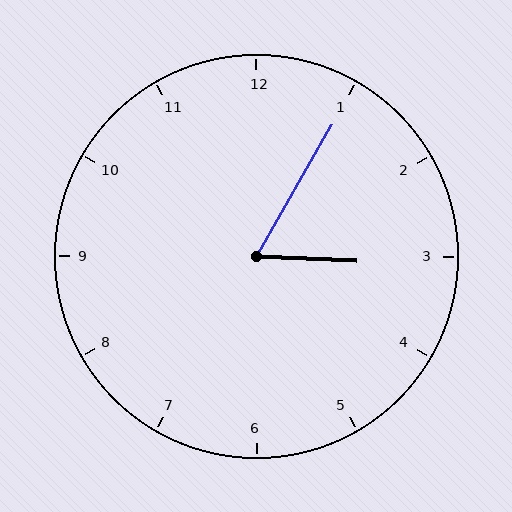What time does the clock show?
3:05.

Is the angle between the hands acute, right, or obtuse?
It is acute.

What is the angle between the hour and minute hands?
Approximately 62 degrees.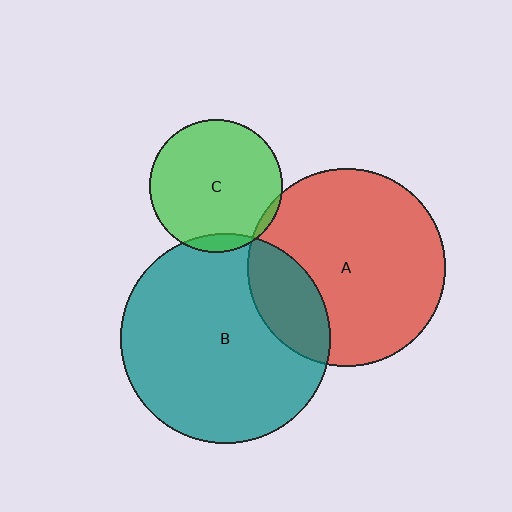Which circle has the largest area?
Circle B (teal).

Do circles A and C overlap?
Yes.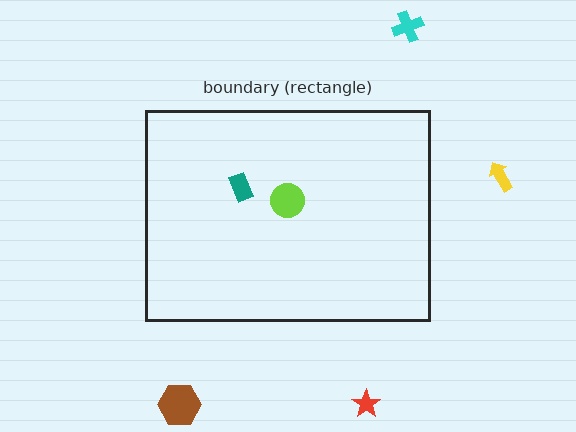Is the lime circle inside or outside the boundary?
Inside.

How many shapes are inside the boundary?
2 inside, 4 outside.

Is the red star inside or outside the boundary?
Outside.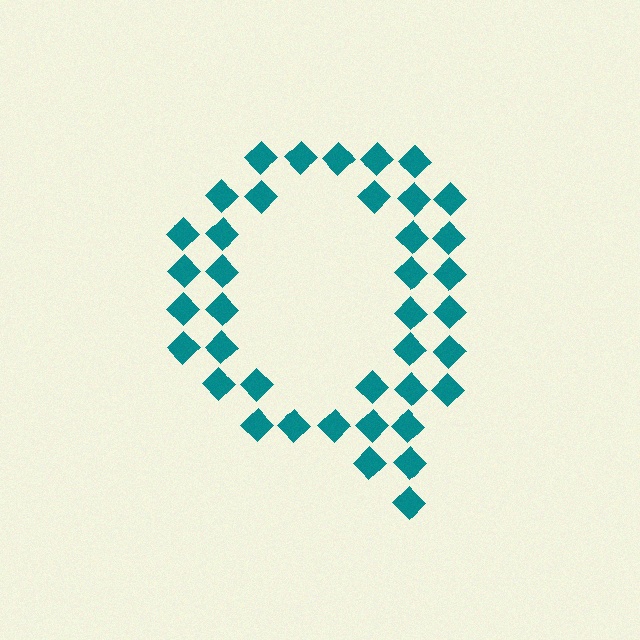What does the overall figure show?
The overall figure shows the letter Q.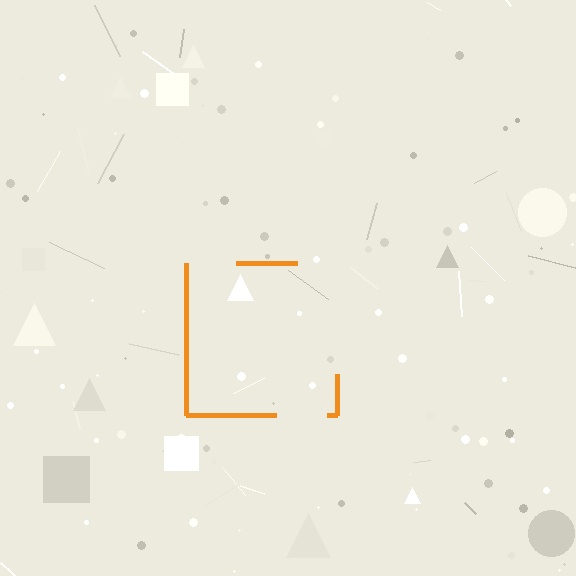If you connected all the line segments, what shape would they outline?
They would outline a square.